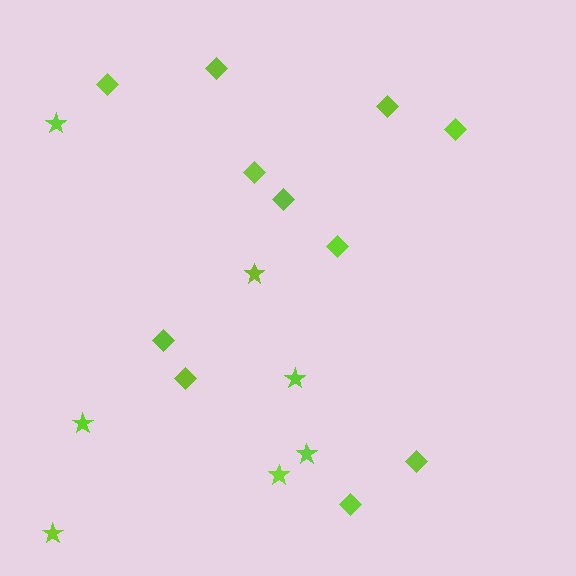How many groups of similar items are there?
There are 2 groups: one group of stars (7) and one group of diamonds (11).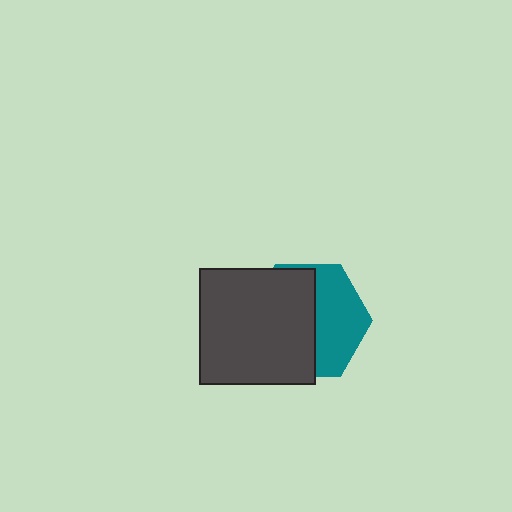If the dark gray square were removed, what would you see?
You would see the complete teal hexagon.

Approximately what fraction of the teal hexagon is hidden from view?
Roughly 56% of the teal hexagon is hidden behind the dark gray square.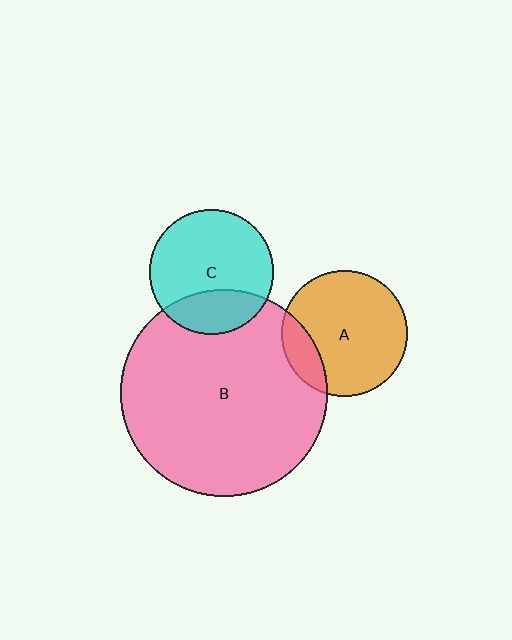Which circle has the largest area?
Circle B (pink).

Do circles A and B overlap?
Yes.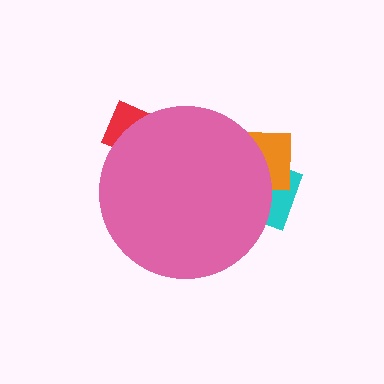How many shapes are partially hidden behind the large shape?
3 shapes are partially hidden.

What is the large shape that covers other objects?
A pink circle.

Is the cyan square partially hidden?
Yes, the cyan square is partially hidden behind the pink circle.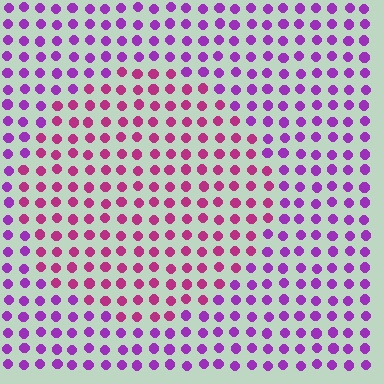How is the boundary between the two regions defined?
The boundary is defined purely by a slight shift in hue (about 36 degrees). Spacing, size, and orientation are identical on both sides.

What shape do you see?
I see a circle.